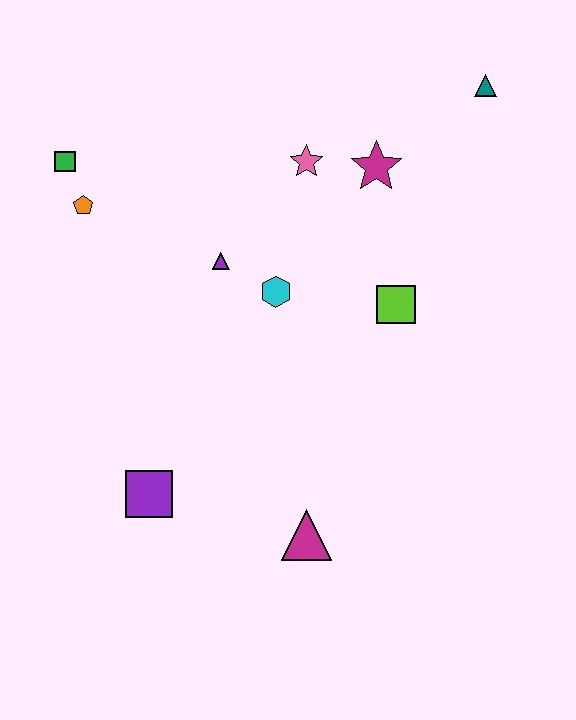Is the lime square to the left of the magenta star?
No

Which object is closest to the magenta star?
The pink star is closest to the magenta star.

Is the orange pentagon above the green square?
No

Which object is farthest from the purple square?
The teal triangle is farthest from the purple square.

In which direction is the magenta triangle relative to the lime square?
The magenta triangle is below the lime square.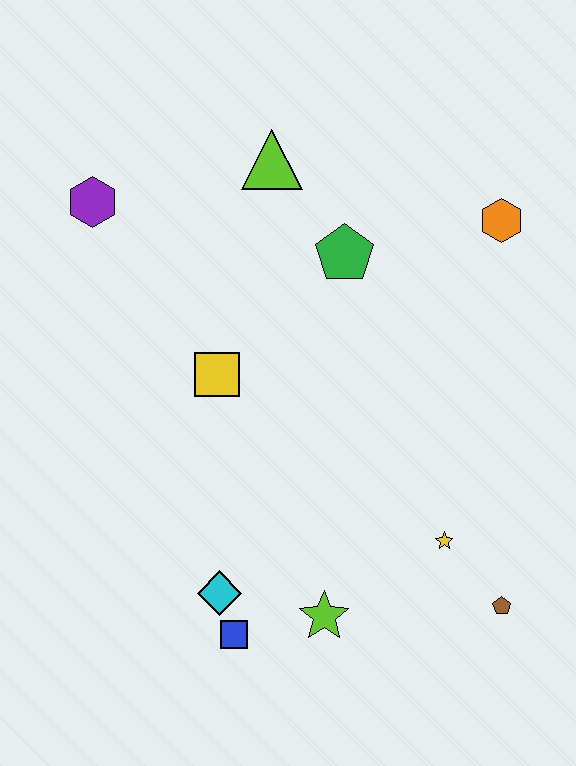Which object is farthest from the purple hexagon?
The brown pentagon is farthest from the purple hexagon.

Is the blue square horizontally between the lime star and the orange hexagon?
No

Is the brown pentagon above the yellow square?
No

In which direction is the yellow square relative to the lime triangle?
The yellow square is below the lime triangle.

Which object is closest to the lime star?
The blue square is closest to the lime star.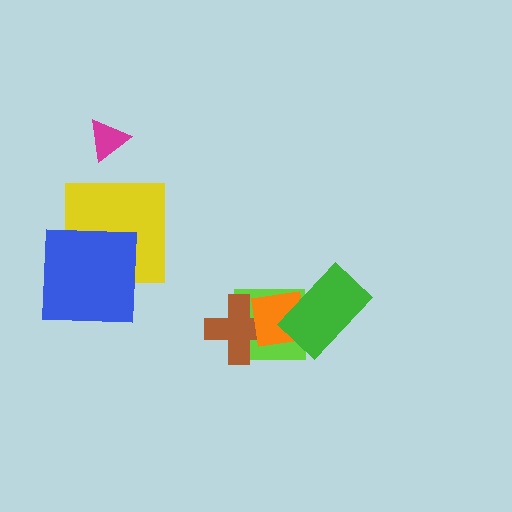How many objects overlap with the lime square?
3 objects overlap with the lime square.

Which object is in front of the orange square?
The green rectangle is in front of the orange square.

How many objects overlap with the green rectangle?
2 objects overlap with the green rectangle.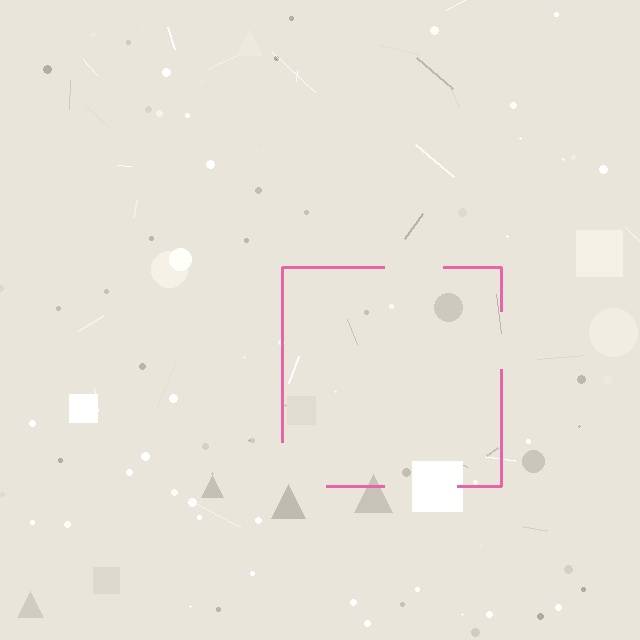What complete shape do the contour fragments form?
The contour fragments form a square.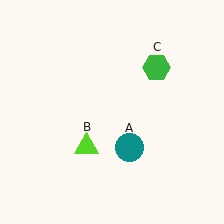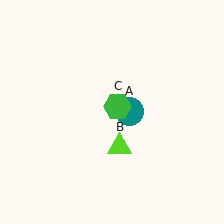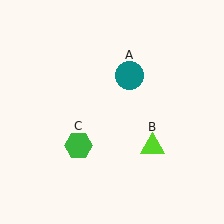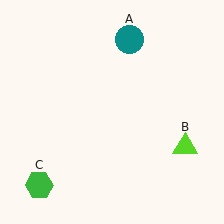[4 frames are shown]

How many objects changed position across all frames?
3 objects changed position: teal circle (object A), lime triangle (object B), green hexagon (object C).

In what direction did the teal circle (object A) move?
The teal circle (object A) moved up.